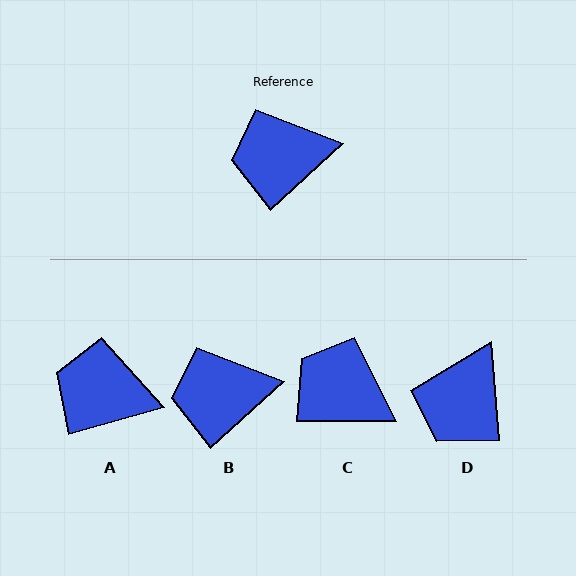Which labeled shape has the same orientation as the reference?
B.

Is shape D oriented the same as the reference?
No, it is off by about 53 degrees.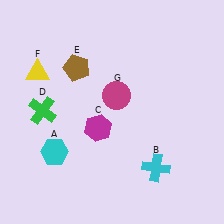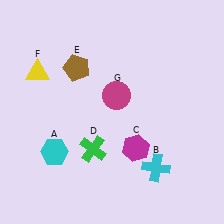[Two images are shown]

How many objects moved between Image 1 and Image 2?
2 objects moved between the two images.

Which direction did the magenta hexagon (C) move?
The magenta hexagon (C) moved right.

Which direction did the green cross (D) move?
The green cross (D) moved right.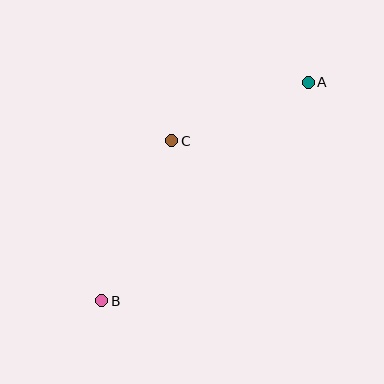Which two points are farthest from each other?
Points A and B are farthest from each other.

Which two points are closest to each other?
Points A and C are closest to each other.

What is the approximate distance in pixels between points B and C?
The distance between B and C is approximately 175 pixels.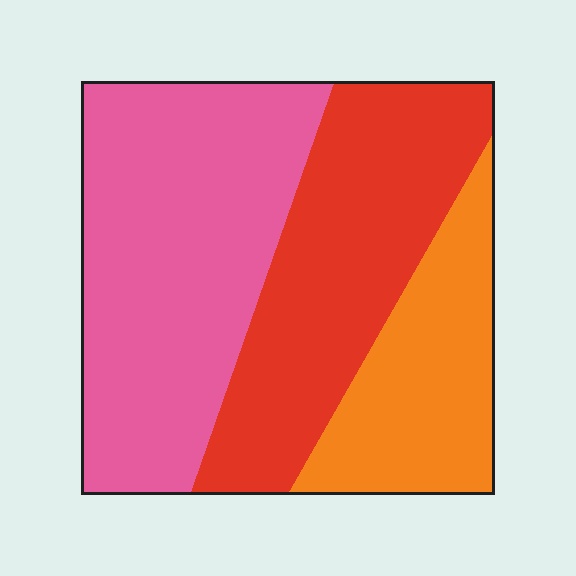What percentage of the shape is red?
Red covers about 35% of the shape.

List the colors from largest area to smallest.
From largest to smallest: pink, red, orange.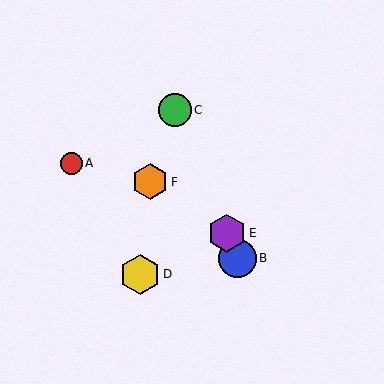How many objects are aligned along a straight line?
3 objects (B, C, E) are aligned along a straight line.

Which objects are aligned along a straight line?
Objects B, C, E are aligned along a straight line.